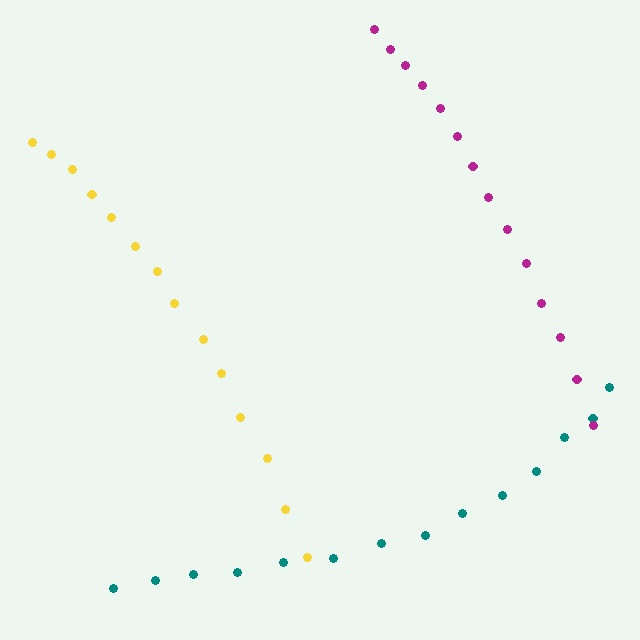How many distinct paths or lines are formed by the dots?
There are 3 distinct paths.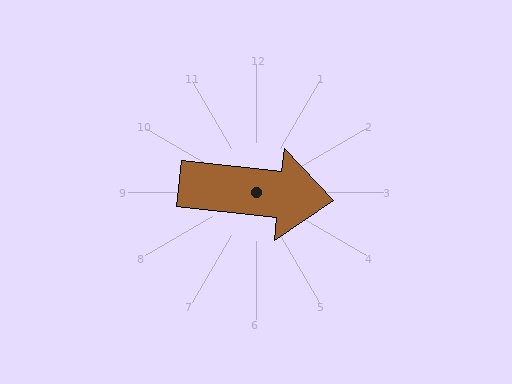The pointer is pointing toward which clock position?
Roughly 3 o'clock.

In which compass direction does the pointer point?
East.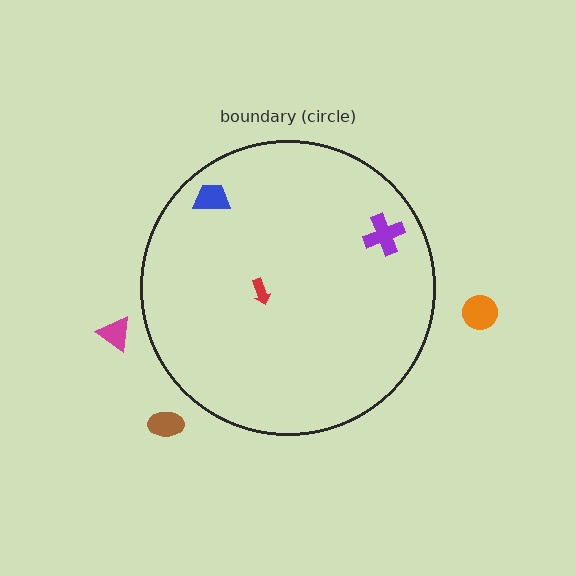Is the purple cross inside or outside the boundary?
Inside.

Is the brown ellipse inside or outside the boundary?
Outside.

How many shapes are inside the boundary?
3 inside, 3 outside.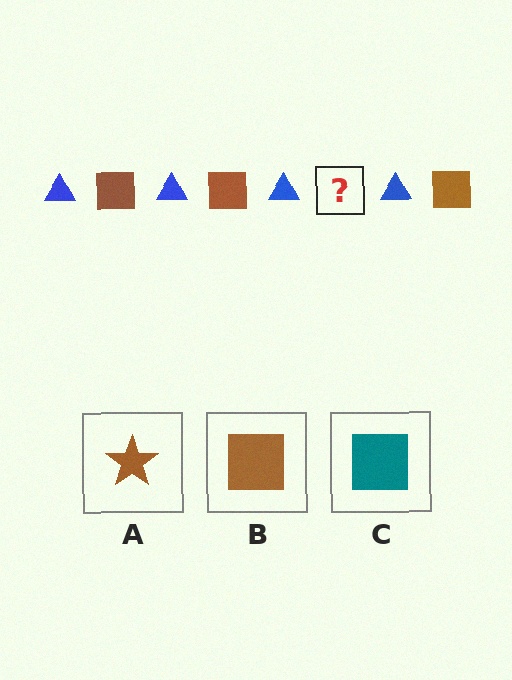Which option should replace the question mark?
Option B.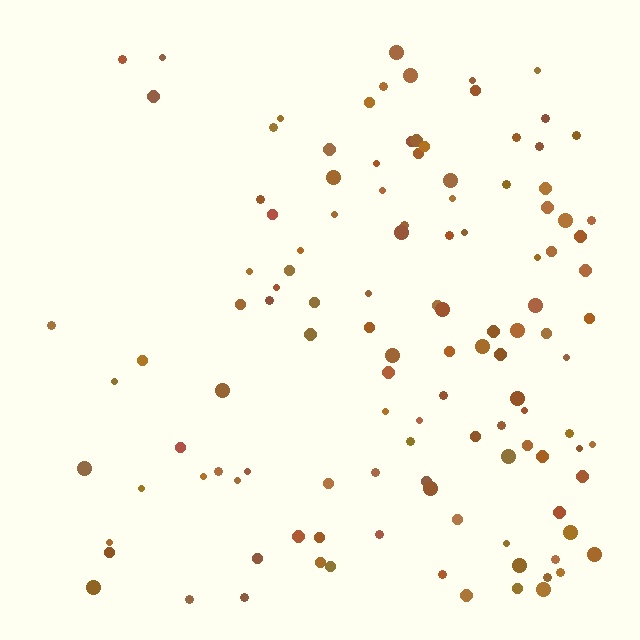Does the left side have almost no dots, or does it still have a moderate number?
Still a moderate number, just noticeably fewer than the right.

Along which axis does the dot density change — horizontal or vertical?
Horizontal.